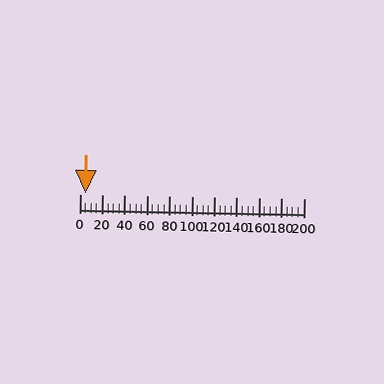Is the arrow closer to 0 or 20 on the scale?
The arrow is closer to 0.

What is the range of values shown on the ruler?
The ruler shows values from 0 to 200.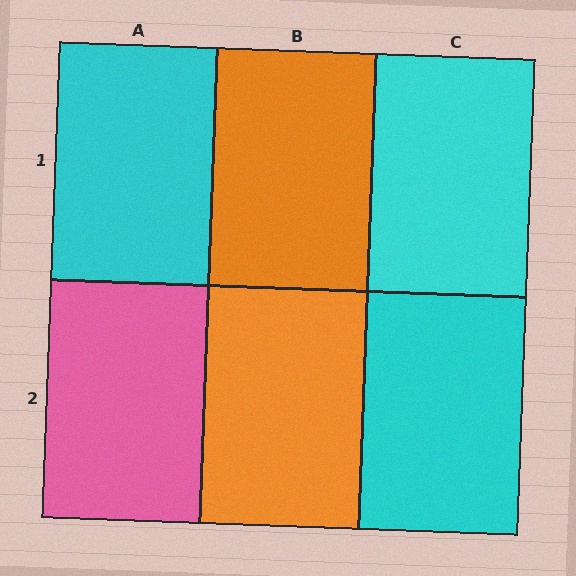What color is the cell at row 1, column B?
Orange.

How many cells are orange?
2 cells are orange.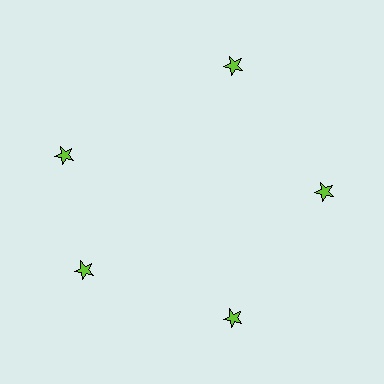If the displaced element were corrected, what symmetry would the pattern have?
It would have 5-fold rotational symmetry — the pattern would map onto itself every 72 degrees.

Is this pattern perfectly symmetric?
No. The 5 lime stars are arranged in a ring, but one element near the 10 o'clock position is rotated out of alignment along the ring, breaking the 5-fold rotational symmetry.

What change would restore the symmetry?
The symmetry would be restored by rotating it back into even spacing with its neighbors so that all 5 stars sit at equal angles and equal distance from the center.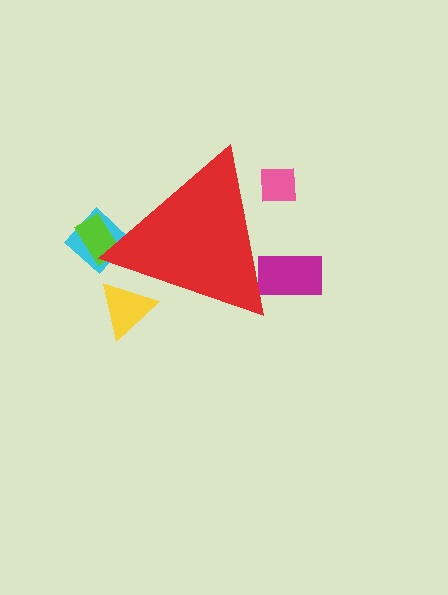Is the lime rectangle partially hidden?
Yes, the lime rectangle is partially hidden behind the red triangle.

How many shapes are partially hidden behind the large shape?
5 shapes are partially hidden.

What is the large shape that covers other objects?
A red triangle.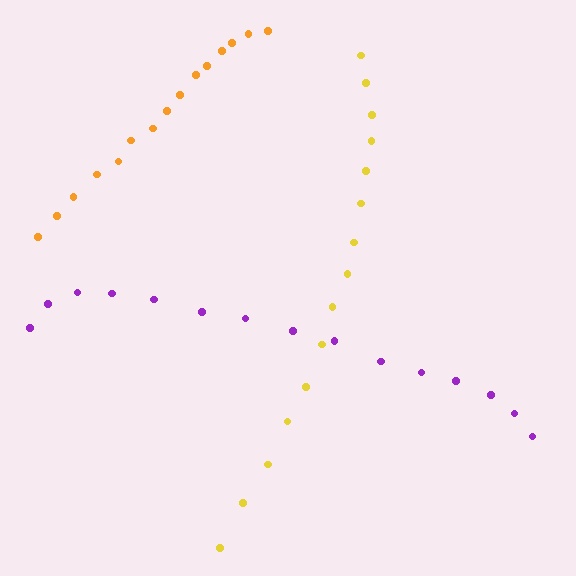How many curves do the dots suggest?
There are 3 distinct paths.